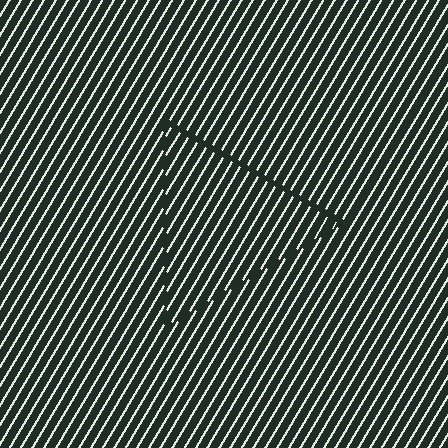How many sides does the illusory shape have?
3 sides — the line-ends trace a triangle.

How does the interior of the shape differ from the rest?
The interior of the shape contains the same grating, shifted by half a period — the contour is defined by the phase discontinuity where line-ends from the inner and outer gratings abut.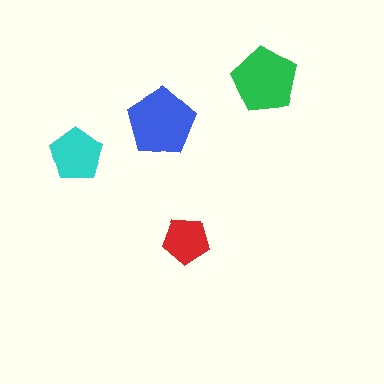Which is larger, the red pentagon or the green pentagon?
The green one.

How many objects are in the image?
There are 4 objects in the image.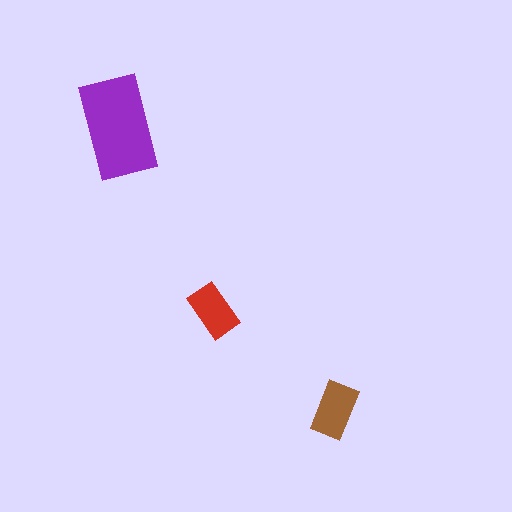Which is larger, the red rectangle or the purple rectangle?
The purple one.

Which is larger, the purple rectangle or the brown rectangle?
The purple one.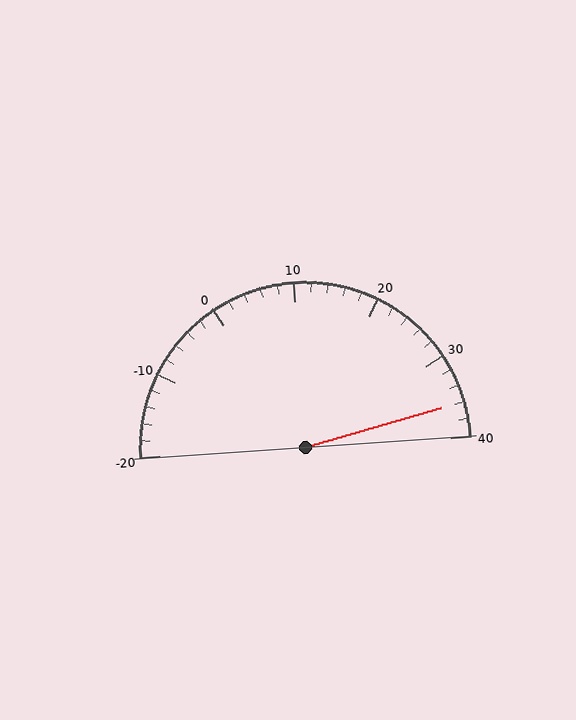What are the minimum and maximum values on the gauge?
The gauge ranges from -20 to 40.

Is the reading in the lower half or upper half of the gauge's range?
The reading is in the upper half of the range (-20 to 40).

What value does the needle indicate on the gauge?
The needle indicates approximately 36.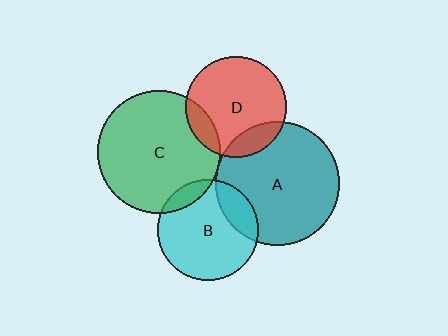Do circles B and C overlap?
Yes.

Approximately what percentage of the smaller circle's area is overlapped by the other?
Approximately 10%.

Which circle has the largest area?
Circle A (teal).